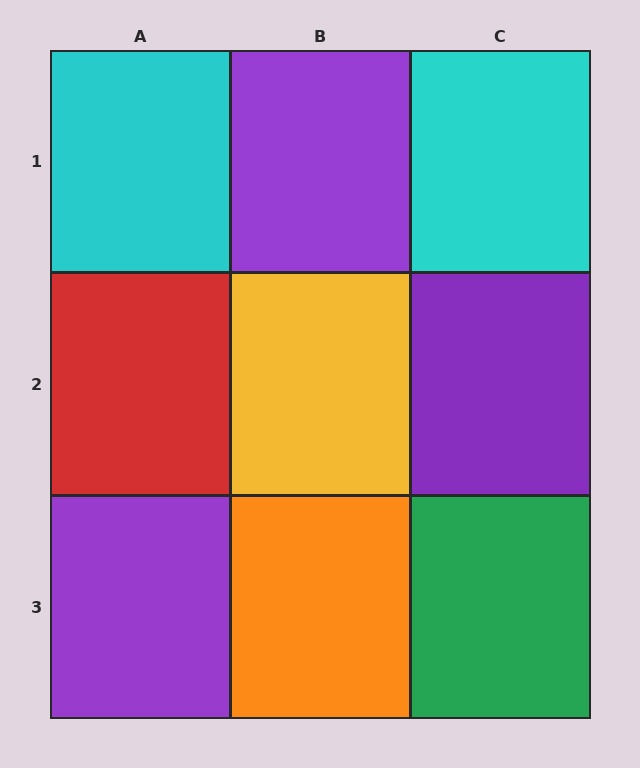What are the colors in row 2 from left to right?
Red, yellow, purple.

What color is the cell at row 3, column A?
Purple.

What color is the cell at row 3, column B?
Orange.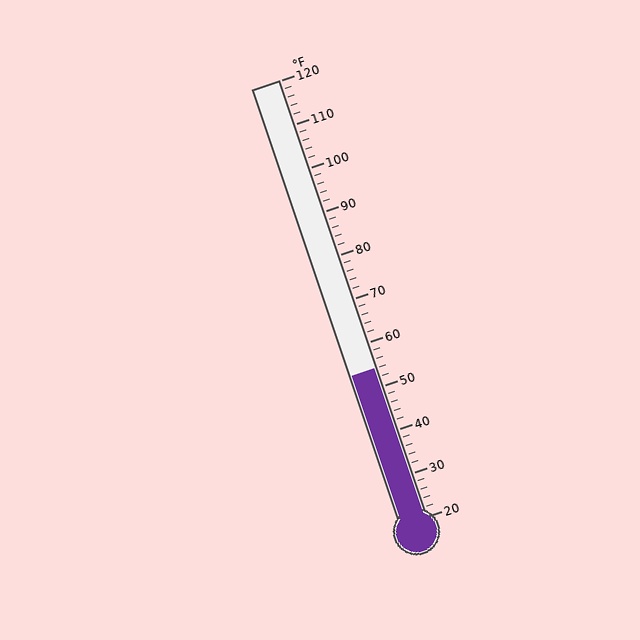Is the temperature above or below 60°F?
The temperature is below 60°F.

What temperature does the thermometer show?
The thermometer shows approximately 54°F.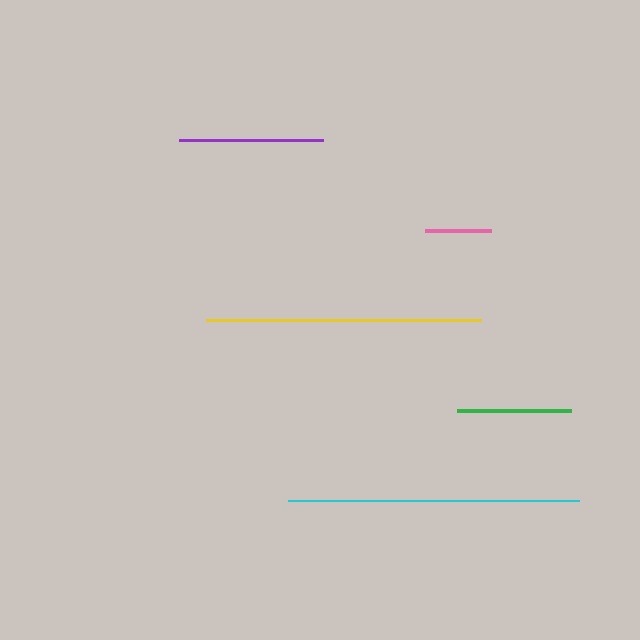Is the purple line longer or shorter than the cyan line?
The cyan line is longer than the purple line.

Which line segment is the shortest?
The pink line is the shortest at approximately 66 pixels.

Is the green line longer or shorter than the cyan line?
The cyan line is longer than the green line.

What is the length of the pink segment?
The pink segment is approximately 66 pixels long.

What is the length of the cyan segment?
The cyan segment is approximately 292 pixels long.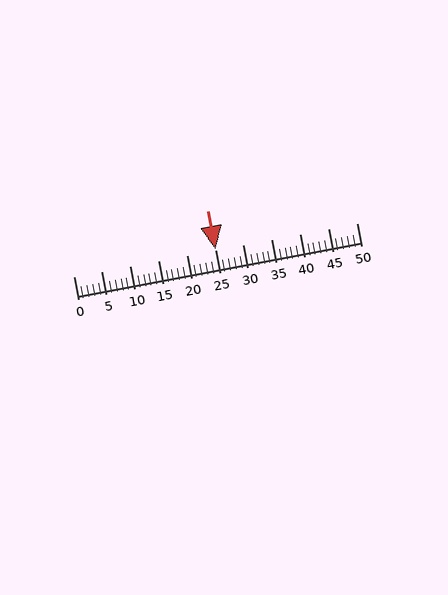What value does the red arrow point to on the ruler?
The red arrow points to approximately 25.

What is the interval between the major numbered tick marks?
The major tick marks are spaced 5 units apart.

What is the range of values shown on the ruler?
The ruler shows values from 0 to 50.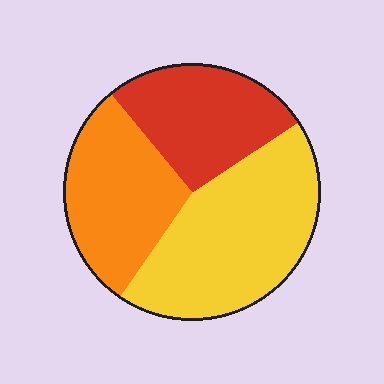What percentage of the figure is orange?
Orange covers roughly 30% of the figure.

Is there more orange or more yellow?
Yellow.